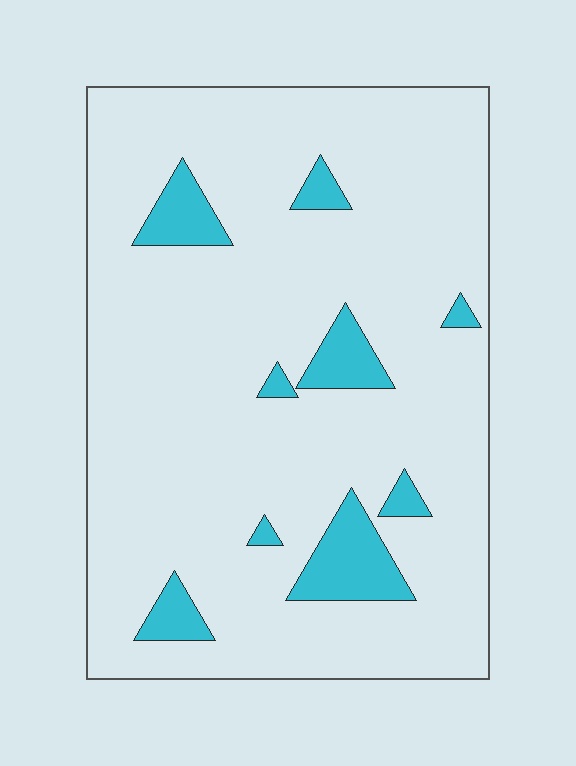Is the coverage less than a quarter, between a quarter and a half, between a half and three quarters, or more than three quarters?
Less than a quarter.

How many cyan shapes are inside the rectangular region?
9.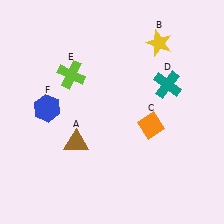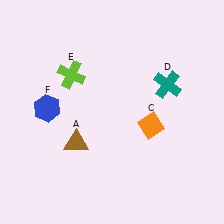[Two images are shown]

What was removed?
The yellow star (B) was removed in Image 2.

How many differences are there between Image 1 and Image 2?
There is 1 difference between the two images.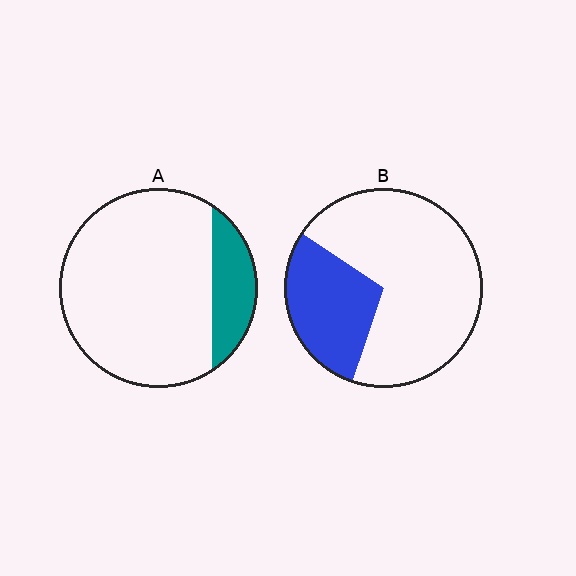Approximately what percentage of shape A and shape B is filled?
A is approximately 15% and B is approximately 30%.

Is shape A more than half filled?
No.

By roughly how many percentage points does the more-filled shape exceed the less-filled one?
By roughly 10 percentage points (B over A).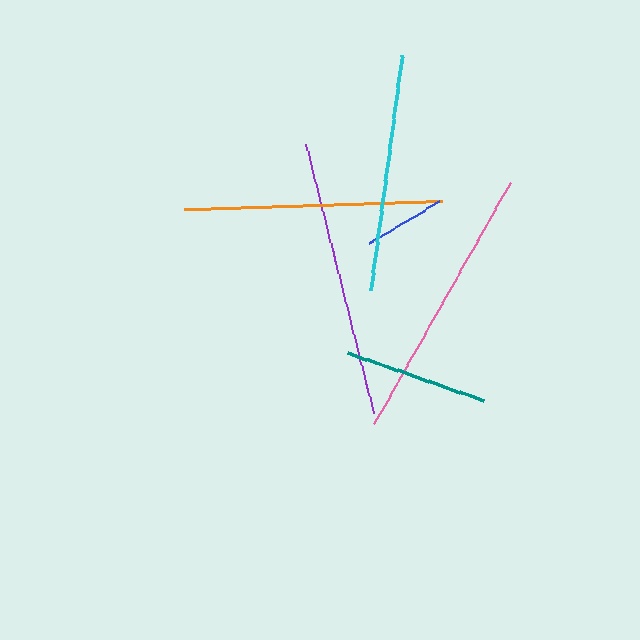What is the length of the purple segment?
The purple segment is approximately 277 pixels long.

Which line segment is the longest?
The pink line is the longest at approximately 278 pixels.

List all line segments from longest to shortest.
From longest to shortest: pink, purple, orange, cyan, teal, blue.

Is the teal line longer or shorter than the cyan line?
The cyan line is longer than the teal line.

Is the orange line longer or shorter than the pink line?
The pink line is longer than the orange line.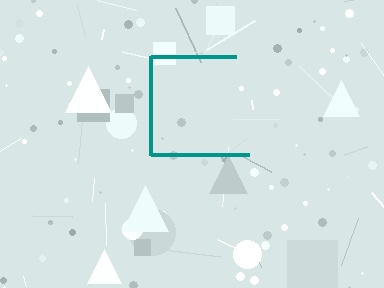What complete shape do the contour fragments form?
The contour fragments form a square.